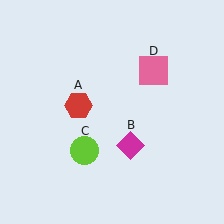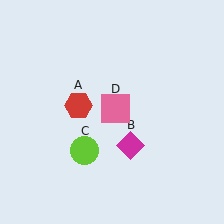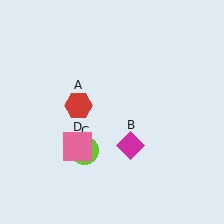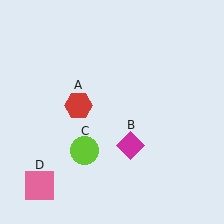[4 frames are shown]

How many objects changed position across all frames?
1 object changed position: pink square (object D).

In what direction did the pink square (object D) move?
The pink square (object D) moved down and to the left.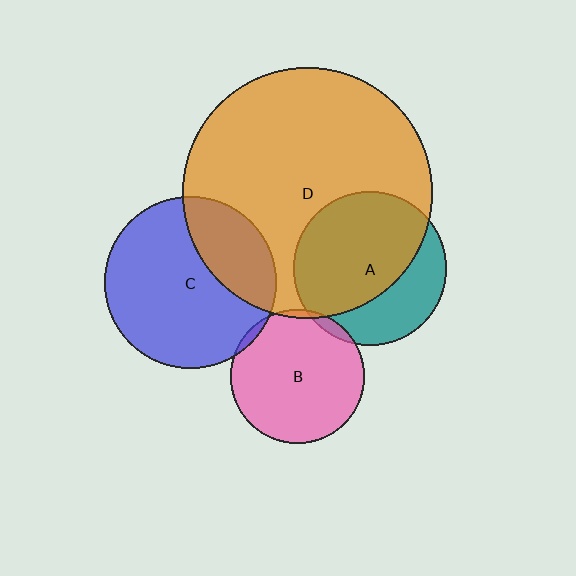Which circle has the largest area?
Circle D (orange).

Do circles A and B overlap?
Yes.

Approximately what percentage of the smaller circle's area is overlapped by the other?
Approximately 5%.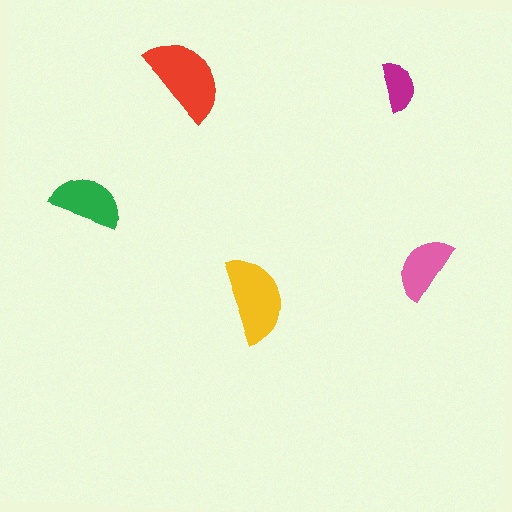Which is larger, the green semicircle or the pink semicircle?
The green one.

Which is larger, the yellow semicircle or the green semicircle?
The yellow one.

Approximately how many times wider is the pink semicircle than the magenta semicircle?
About 1.5 times wider.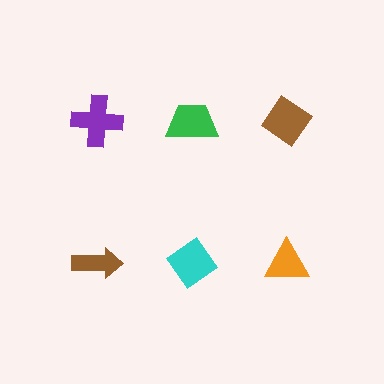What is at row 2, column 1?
A brown arrow.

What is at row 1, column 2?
A green trapezoid.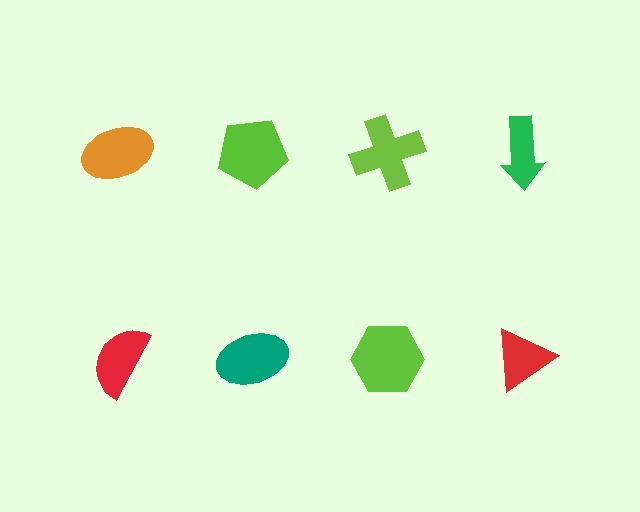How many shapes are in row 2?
4 shapes.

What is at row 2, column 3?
A lime hexagon.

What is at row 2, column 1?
A red semicircle.